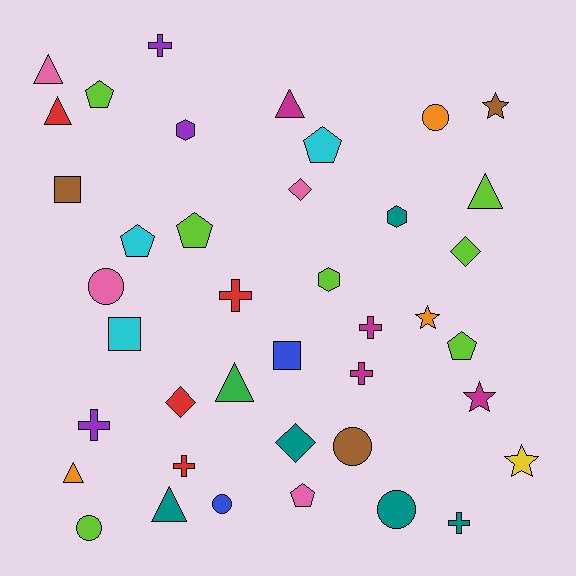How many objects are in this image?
There are 40 objects.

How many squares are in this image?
There are 3 squares.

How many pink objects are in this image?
There are 4 pink objects.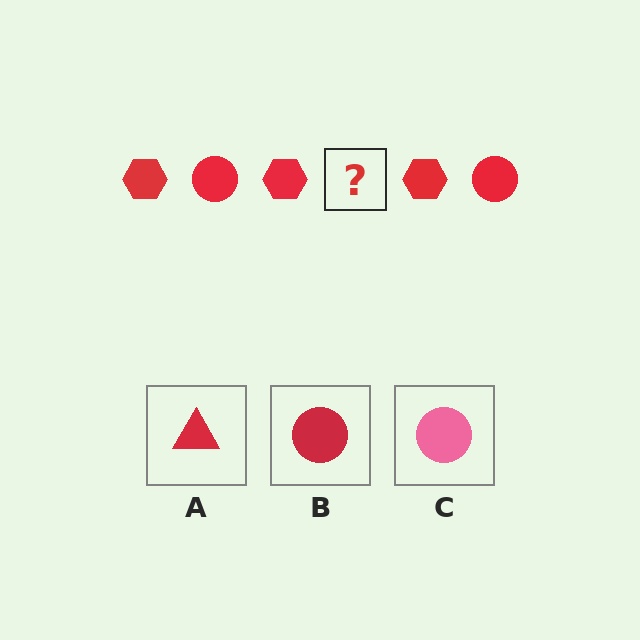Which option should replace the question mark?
Option B.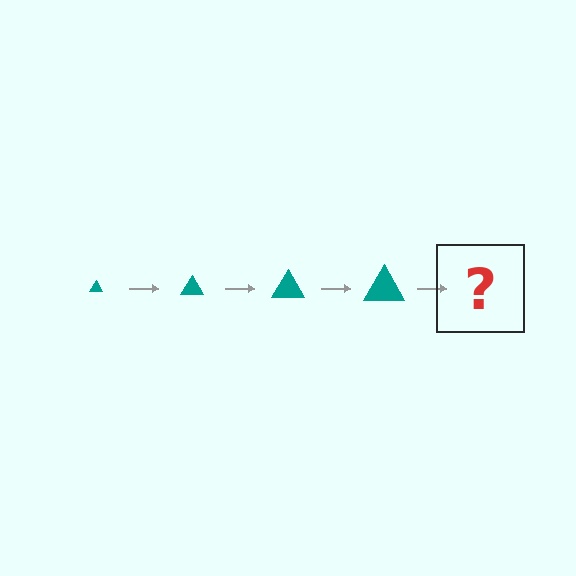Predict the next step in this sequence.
The next step is a teal triangle, larger than the previous one.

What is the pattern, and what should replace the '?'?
The pattern is that the triangle gets progressively larger each step. The '?' should be a teal triangle, larger than the previous one.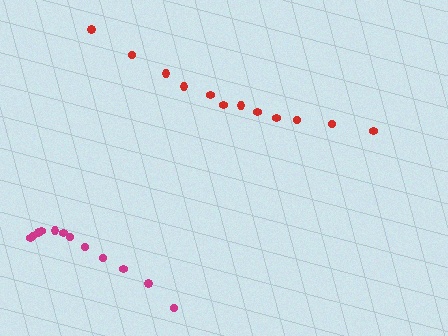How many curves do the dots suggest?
There are 2 distinct paths.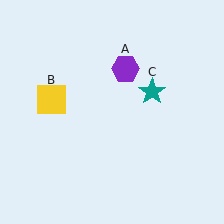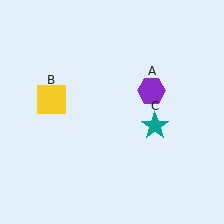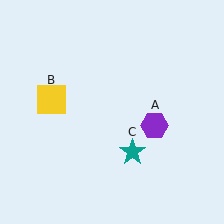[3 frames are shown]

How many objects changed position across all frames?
2 objects changed position: purple hexagon (object A), teal star (object C).